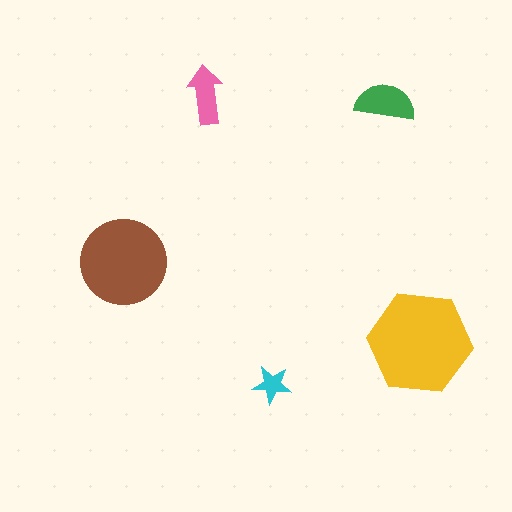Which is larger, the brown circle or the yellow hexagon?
The yellow hexagon.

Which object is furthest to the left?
The brown circle is leftmost.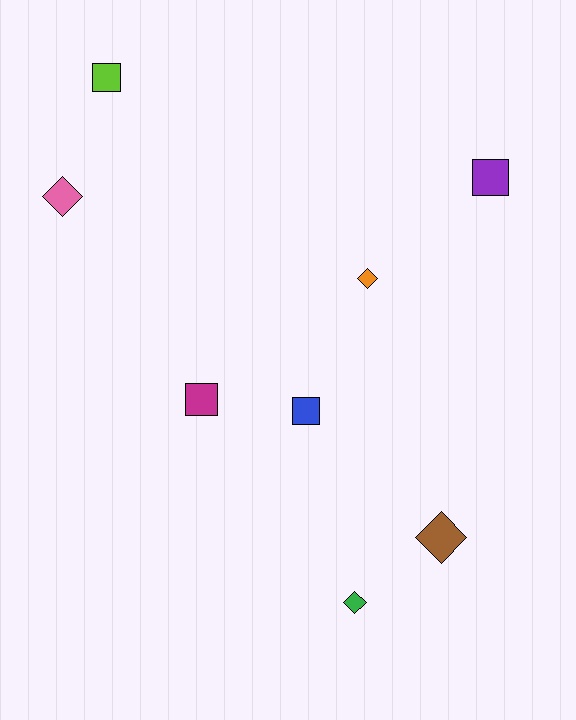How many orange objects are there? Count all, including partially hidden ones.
There is 1 orange object.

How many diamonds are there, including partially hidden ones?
There are 4 diamonds.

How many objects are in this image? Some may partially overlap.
There are 8 objects.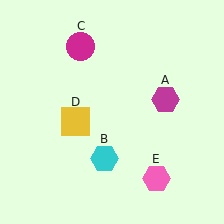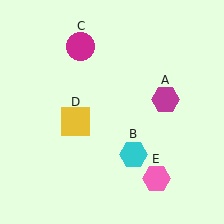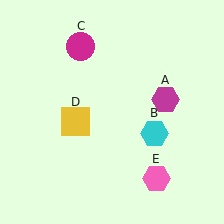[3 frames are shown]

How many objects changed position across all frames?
1 object changed position: cyan hexagon (object B).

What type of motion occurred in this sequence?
The cyan hexagon (object B) rotated counterclockwise around the center of the scene.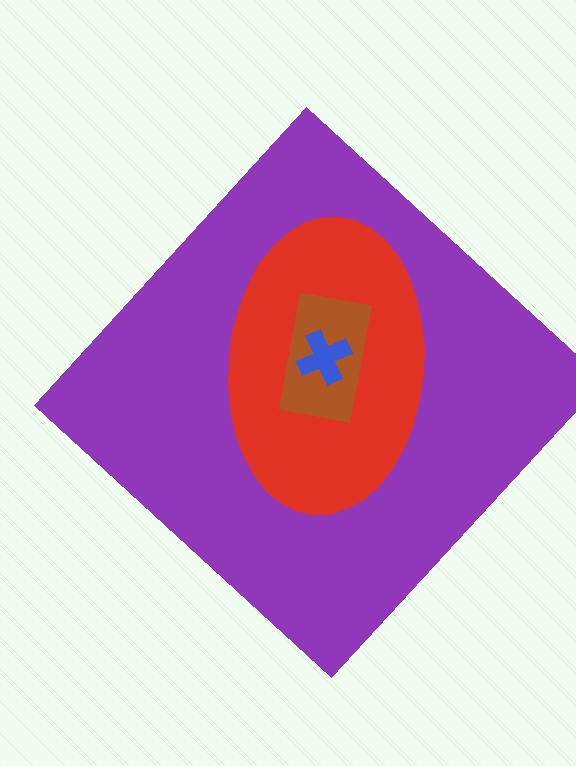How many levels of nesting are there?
4.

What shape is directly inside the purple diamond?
The red ellipse.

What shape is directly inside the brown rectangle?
The blue cross.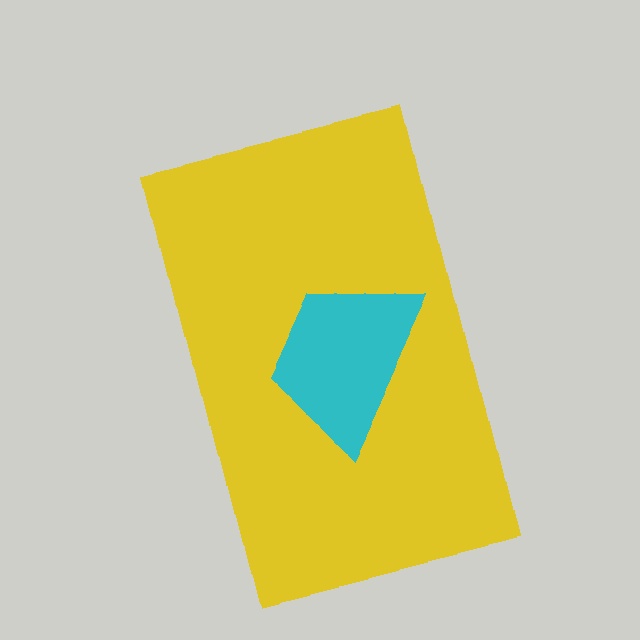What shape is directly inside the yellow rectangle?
The cyan trapezoid.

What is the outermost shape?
The yellow rectangle.